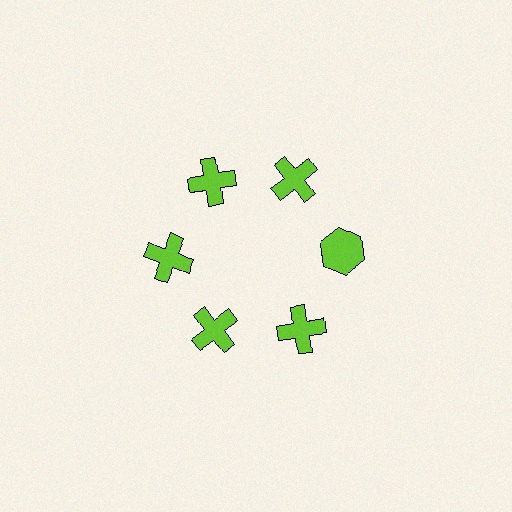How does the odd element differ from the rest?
It has a different shape: hexagon instead of cross.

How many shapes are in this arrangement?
There are 6 shapes arranged in a ring pattern.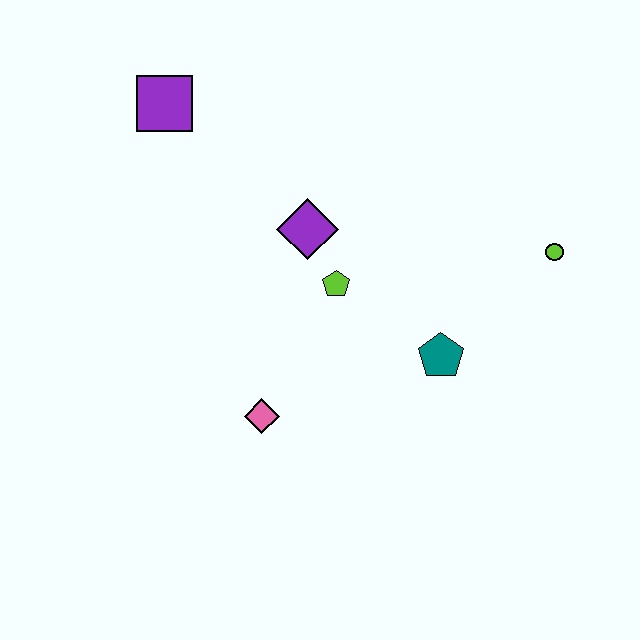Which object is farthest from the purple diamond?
The lime circle is farthest from the purple diamond.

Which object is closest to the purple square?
The purple diamond is closest to the purple square.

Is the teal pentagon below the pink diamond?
No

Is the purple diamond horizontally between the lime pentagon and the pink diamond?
Yes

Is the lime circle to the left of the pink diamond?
No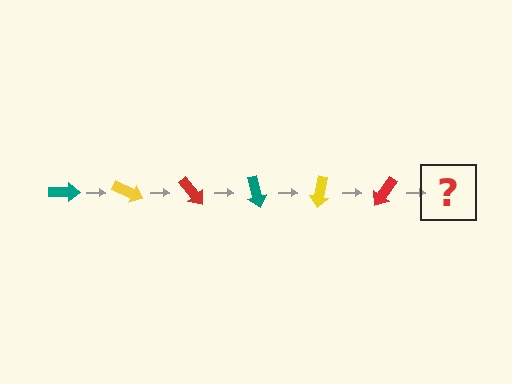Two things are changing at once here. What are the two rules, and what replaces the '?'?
The two rules are that it rotates 25 degrees each step and the color cycles through teal, yellow, and red. The '?' should be a teal arrow, rotated 150 degrees from the start.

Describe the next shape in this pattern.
It should be a teal arrow, rotated 150 degrees from the start.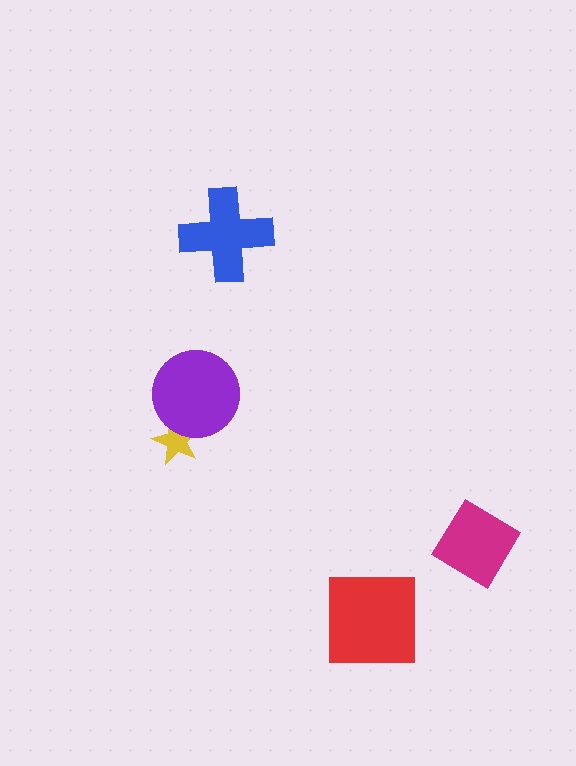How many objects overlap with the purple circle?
1 object overlaps with the purple circle.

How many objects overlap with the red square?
0 objects overlap with the red square.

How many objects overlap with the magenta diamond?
0 objects overlap with the magenta diamond.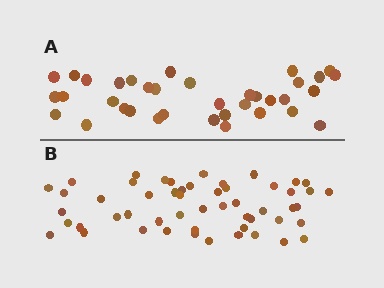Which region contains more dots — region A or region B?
Region B (the bottom region) has more dots.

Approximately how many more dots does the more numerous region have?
Region B has approximately 15 more dots than region A.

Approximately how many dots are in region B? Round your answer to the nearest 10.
About 50 dots. (The exact count is 53, which rounds to 50.)